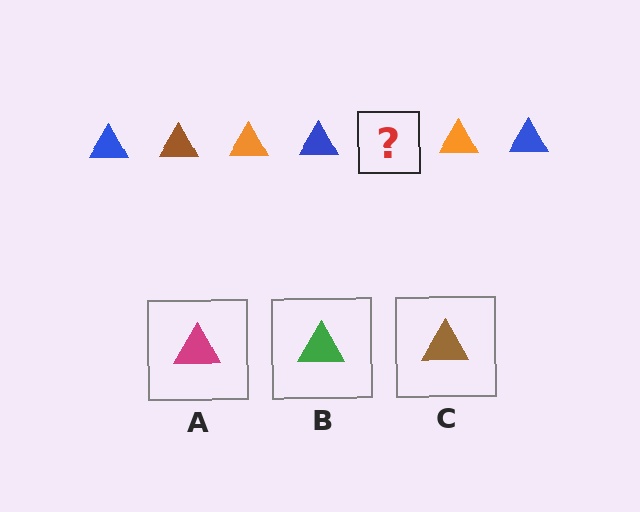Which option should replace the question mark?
Option C.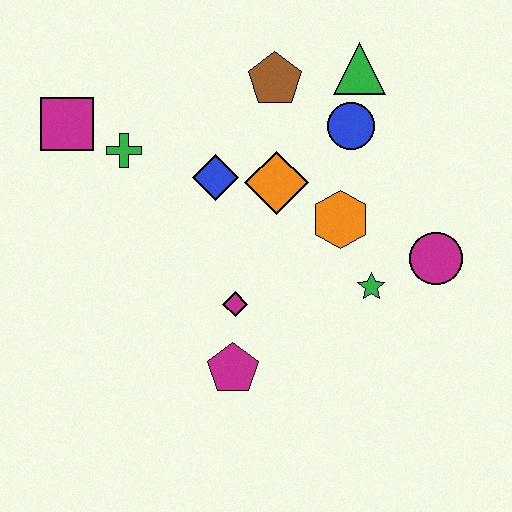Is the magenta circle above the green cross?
No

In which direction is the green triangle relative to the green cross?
The green triangle is to the right of the green cross.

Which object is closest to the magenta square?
The green cross is closest to the magenta square.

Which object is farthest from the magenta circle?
The magenta square is farthest from the magenta circle.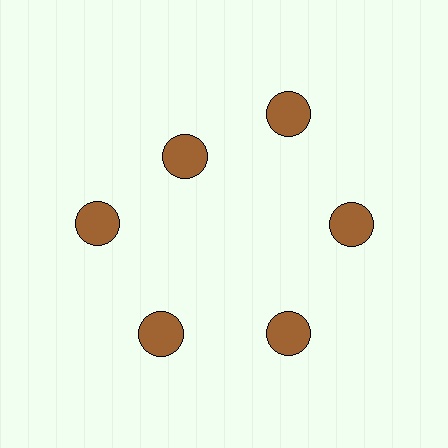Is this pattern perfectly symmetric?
No. The 6 brown circles are arranged in a ring, but one element near the 11 o'clock position is pulled inward toward the center, breaking the 6-fold rotational symmetry.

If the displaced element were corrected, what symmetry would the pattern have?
It would have 6-fold rotational symmetry — the pattern would map onto itself every 60 degrees.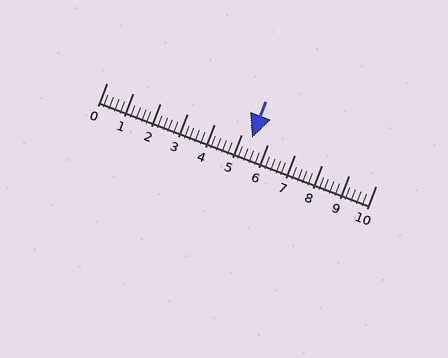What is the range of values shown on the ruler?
The ruler shows values from 0 to 10.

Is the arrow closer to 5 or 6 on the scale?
The arrow is closer to 5.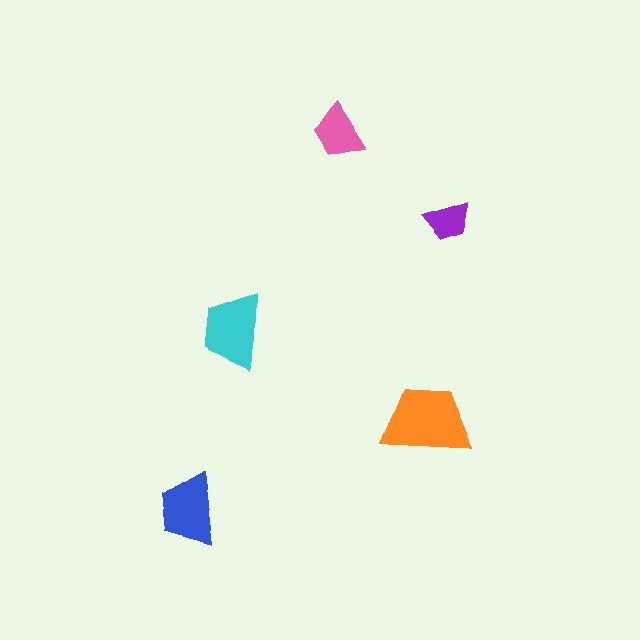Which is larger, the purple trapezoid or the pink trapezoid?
The pink one.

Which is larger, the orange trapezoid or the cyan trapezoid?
The orange one.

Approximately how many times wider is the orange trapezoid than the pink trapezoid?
About 1.5 times wider.